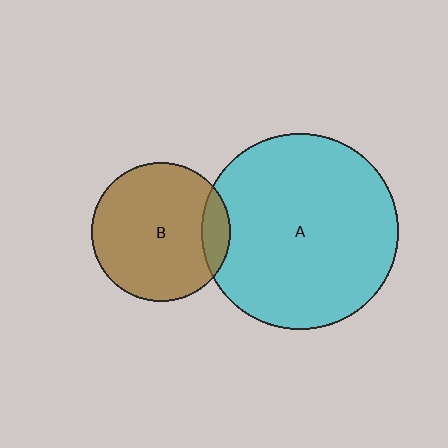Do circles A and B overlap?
Yes.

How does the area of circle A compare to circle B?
Approximately 2.0 times.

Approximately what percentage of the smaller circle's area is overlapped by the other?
Approximately 10%.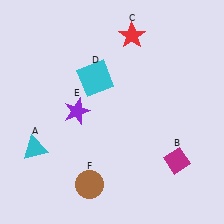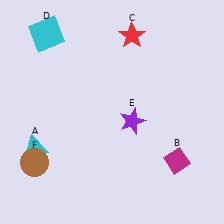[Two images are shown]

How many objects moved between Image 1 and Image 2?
3 objects moved between the two images.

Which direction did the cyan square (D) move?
The cyan square (D) moved left.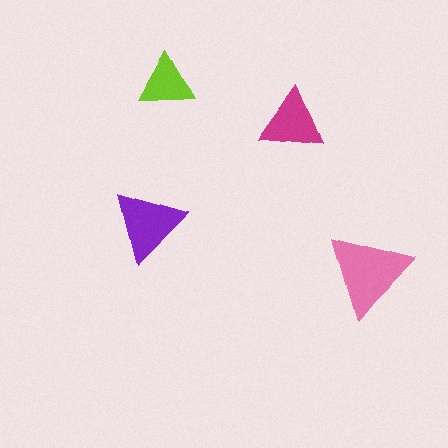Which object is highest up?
The lime triangle is topmost.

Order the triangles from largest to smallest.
the pink one, the purple one, the magenta one, the lime one.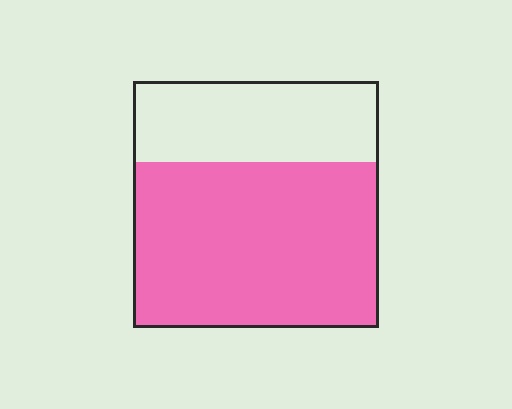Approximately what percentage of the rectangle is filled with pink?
Approximately 65%.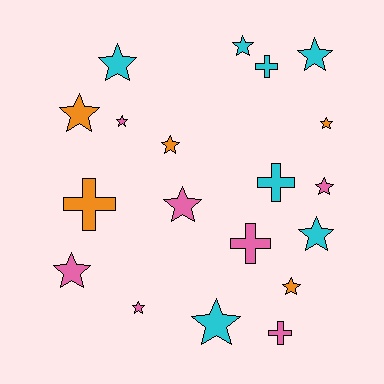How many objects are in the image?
There are 19 objects.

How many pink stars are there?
There are 5 pink stars.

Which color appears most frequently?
Pink, with 7 objects.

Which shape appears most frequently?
Star, with 14 objects.